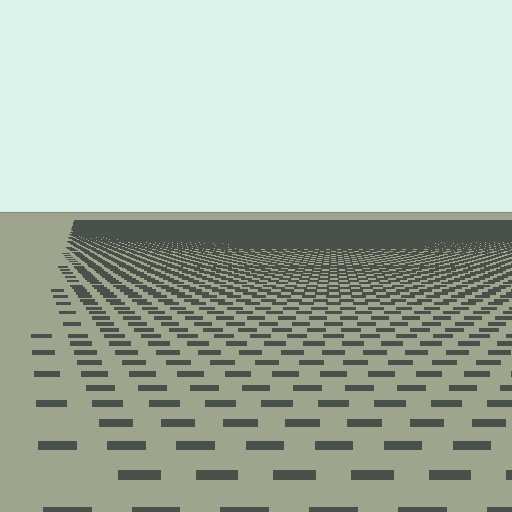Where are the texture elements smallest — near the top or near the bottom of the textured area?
Near the top.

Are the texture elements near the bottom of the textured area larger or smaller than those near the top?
Larger. Near the bottom, elements are closer to the viewer and appear at a bigger on-screen size.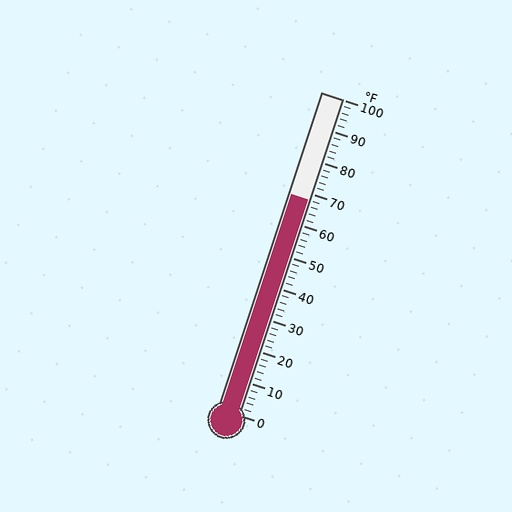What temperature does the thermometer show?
The thermometer shows approximately 68°F.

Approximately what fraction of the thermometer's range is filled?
The thermometer is filled to approximately 70% of its range.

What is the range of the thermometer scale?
The thermometer scale ranges from 0°F to 100°F.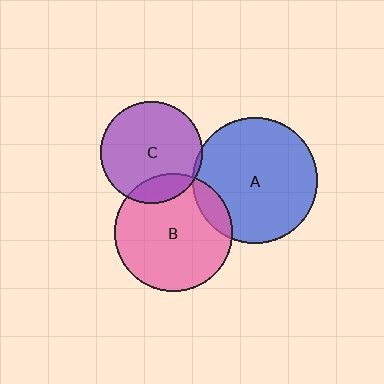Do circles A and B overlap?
Yes.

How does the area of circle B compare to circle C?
Approximately 1.3 times.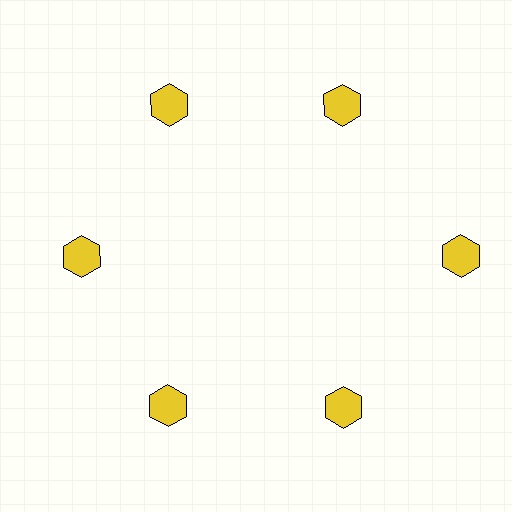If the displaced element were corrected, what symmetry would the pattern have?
It would have 6-fold rotational symmetry — the pattern would map onto itself every 60 degrees.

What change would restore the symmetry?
The symmetry would be restored by moving it inward, back onto the ring so that all 6 hexagons sit at equal angles and equal distance from the center.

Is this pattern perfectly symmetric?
No. The 6 yellow hexagons are arranged in a ring, but one element near the 3 o'clock position is pushed outward from the center, breaking the 6-fold rotational symmetry.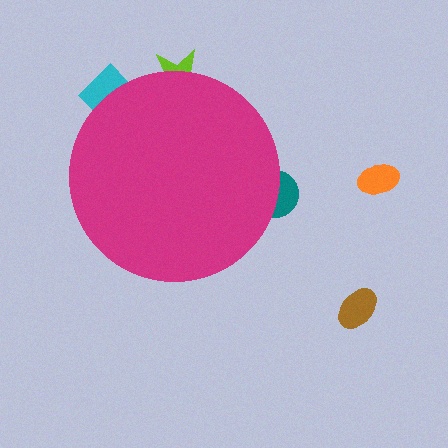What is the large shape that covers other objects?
A magenta circle.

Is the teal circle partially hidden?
Yes, the teal circle is partially hidden behind the magenta circle.